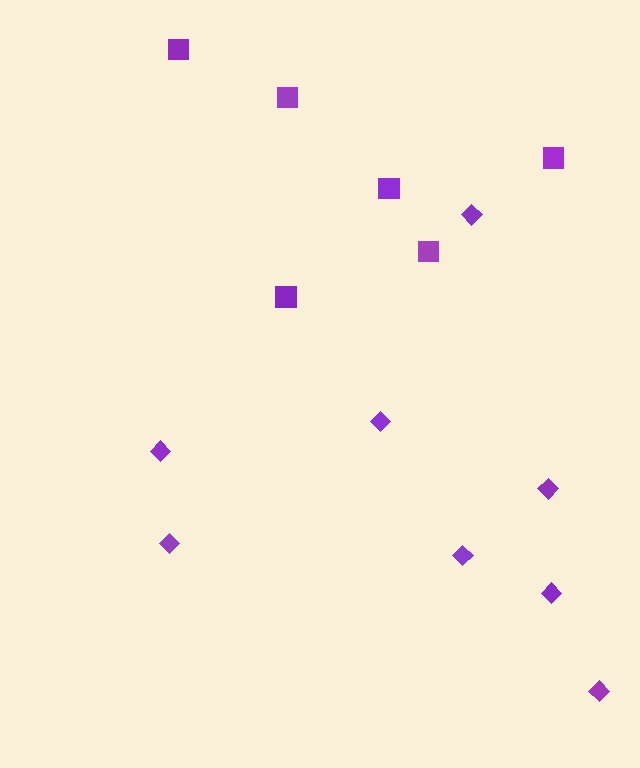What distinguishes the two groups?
There are 2 groups: one group of diamonds (8) and one group of squares (6).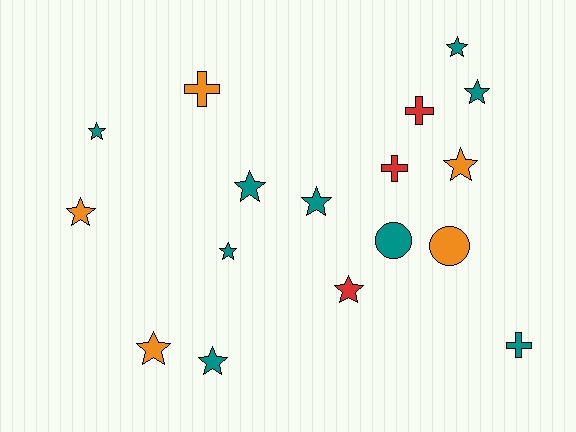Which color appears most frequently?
Teal, with 9 objects.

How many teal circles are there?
There is 1 teal circle.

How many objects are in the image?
There are 17 objects.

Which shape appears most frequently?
Star, with 11 objects.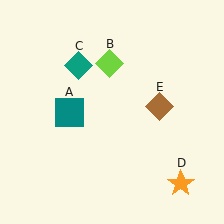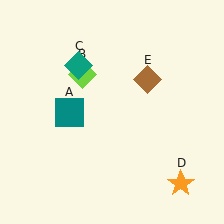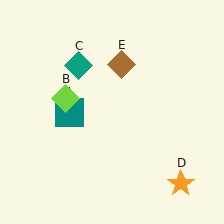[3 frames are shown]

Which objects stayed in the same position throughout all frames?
Teal square (object A) and teal diamond (object C) and orange star (object D) remained stationary.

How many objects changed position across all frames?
2 objects changed position: lime diamond (object B), brown diamond (object E).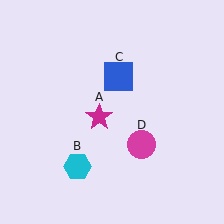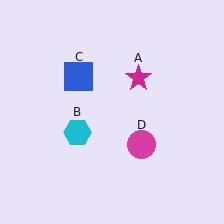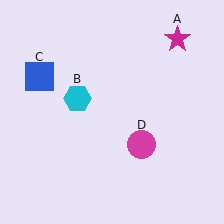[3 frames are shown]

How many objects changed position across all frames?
3 objects changed position: magenta star (object A), cyan hexagon (object B), blue square (object C).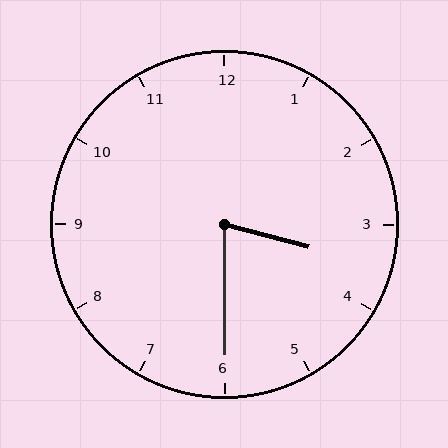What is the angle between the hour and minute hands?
Approximately 75 degrees.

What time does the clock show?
3:30.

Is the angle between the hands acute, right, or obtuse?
It is acute.